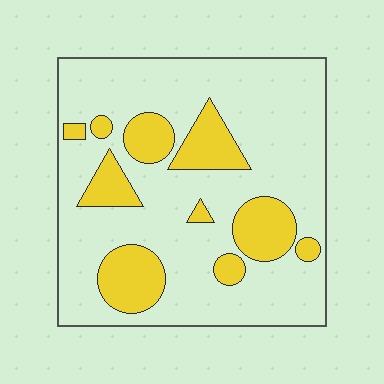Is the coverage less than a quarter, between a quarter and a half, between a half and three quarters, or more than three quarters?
Less than a quarter.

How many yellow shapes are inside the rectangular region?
10.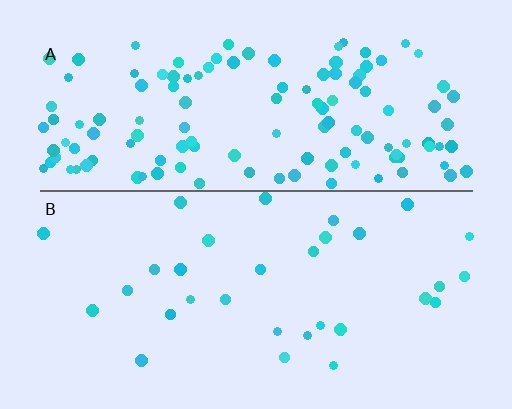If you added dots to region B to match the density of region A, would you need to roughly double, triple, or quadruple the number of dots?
Approximately quadruple.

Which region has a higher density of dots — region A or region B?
A (the top).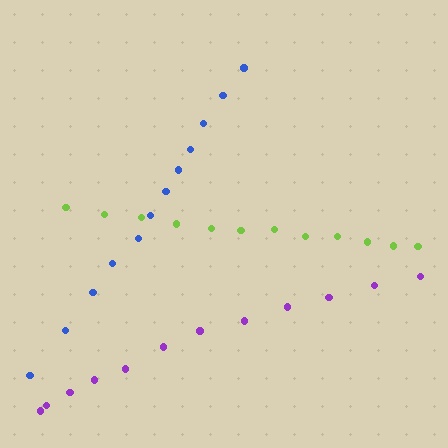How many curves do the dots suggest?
There are 3 distinct paths.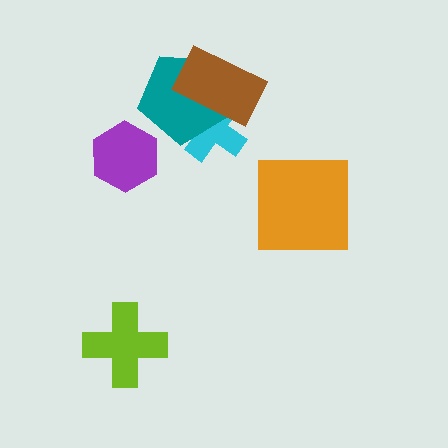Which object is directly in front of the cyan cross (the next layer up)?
The teal pentagon is directly in front of the cyan cross.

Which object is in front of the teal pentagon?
The brown rectangle is in front of the teal pentagon.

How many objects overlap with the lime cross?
0 objects overlap with the lime cross.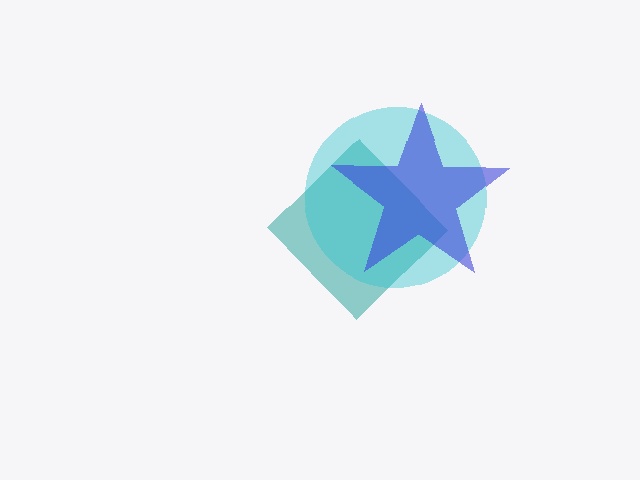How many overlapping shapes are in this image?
There are 3 overlapping shapes in the image.